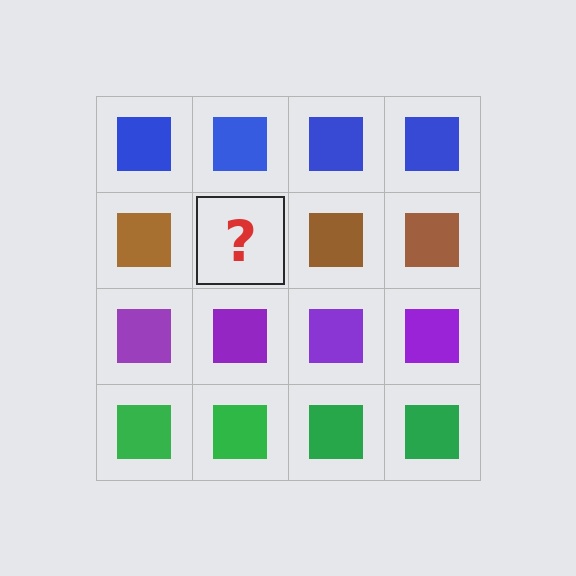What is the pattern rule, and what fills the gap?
The rule is that each row has a consistent color. The gap should be filled with a brown square.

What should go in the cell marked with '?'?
The missing cell should contain a brown square.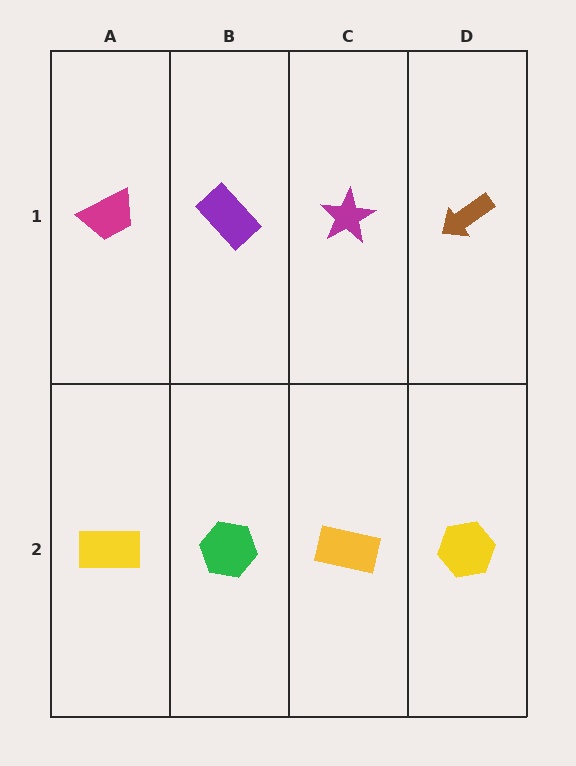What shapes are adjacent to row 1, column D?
A yellow hexagon (row 2, column D), a magenta star (row 1, column C).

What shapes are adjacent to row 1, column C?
A yellow rectangle (row 2, column C), a purple rectangle (row 1, column B), a brown arrow (row 1, column D).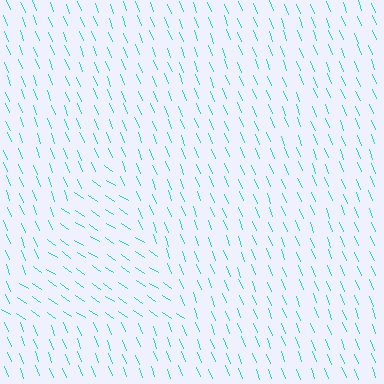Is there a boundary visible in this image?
Yes, there is a texture boundary formed by a change in line orientation.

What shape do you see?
I see a triangle.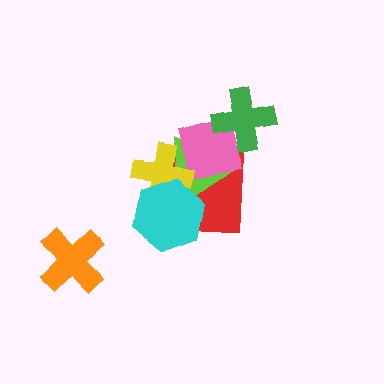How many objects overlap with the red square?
4 objects overlap with the red square.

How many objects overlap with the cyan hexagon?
3 objects overlap with the cyan hexagon.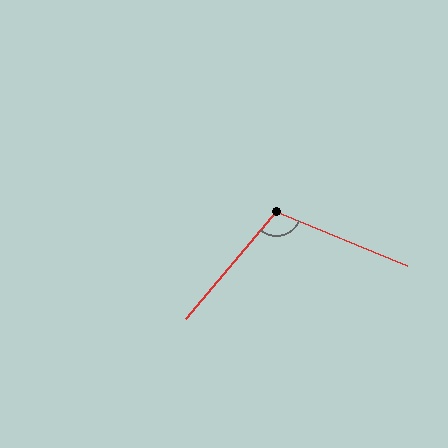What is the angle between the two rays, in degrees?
Approximately 107 degrees.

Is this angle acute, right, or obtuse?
It is obtuse.